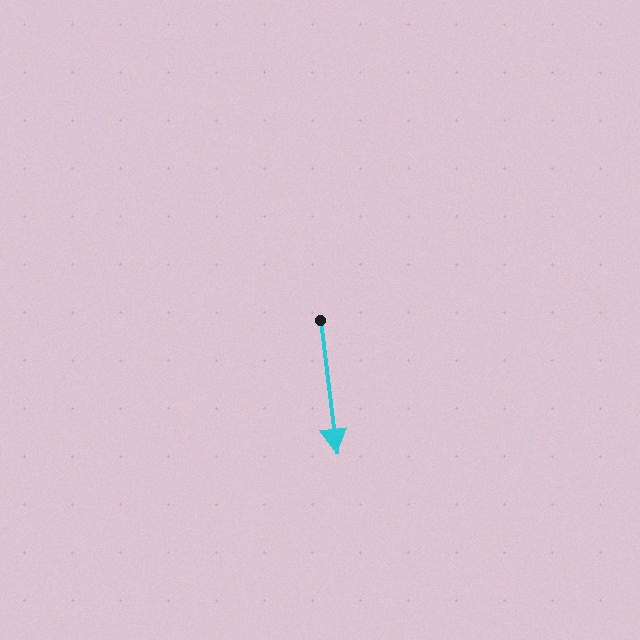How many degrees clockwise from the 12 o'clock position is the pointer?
Approximately 173 degrees.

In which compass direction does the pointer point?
South.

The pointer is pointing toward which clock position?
Roughly 6 o'clock.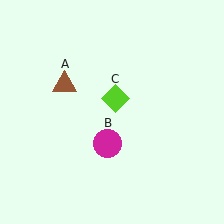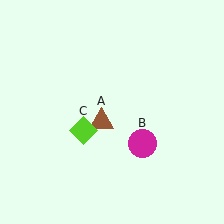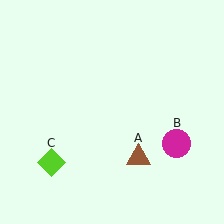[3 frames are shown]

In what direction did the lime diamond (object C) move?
The lime diamond (object C) moved down and to the left.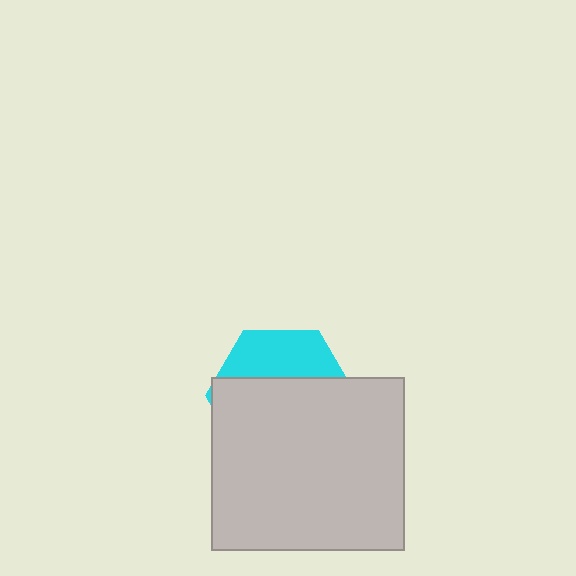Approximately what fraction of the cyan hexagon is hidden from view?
Roughly 67% of the cyan hexagon is hidden behind the light gray rectangle.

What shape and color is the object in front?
The object in front is a light gray rectangle.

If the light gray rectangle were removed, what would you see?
You would see the complete cyan hexagon.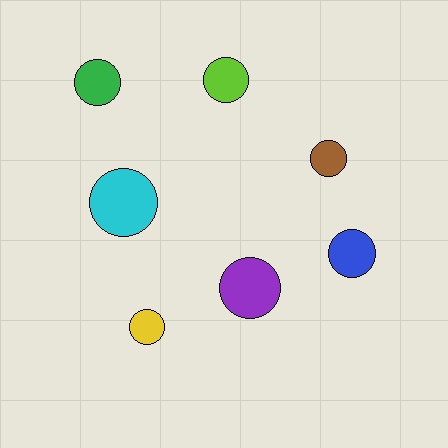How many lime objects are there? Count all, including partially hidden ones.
There is 1 lime object.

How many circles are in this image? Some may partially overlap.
There are 7 circles.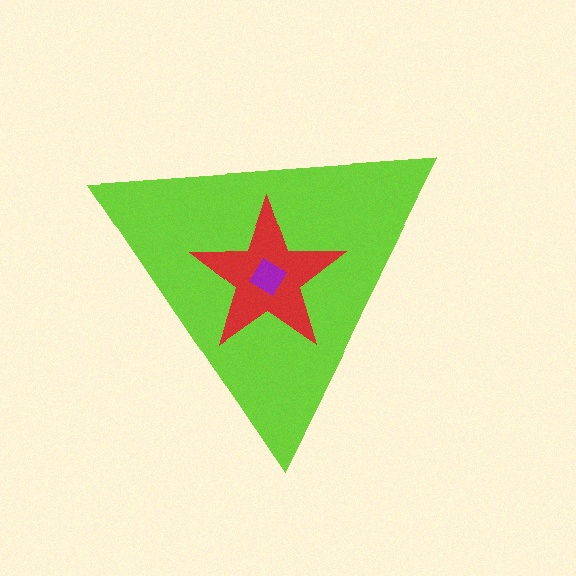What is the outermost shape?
The lime triangle.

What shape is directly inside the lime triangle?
The red star.